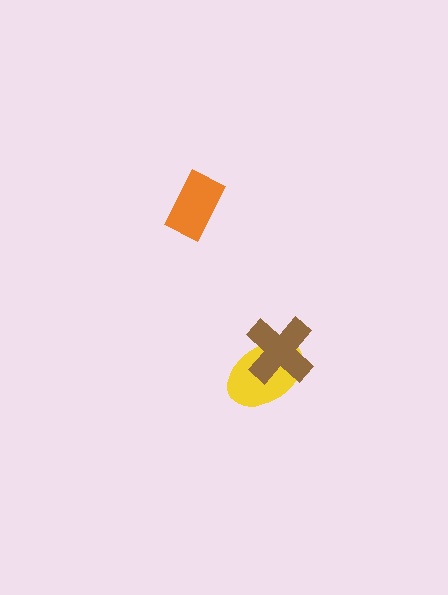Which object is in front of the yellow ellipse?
The brown cross is in front of the yellow ellipse.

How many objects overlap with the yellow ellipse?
1 object overlaps with the yellow ellipse.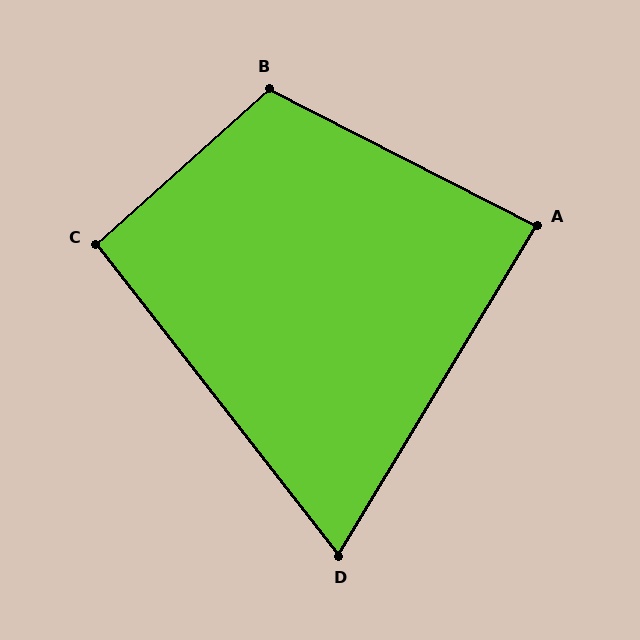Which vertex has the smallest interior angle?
D, at approximately 69 degrees.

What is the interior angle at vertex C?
Approximately 94 degrees (approximately right).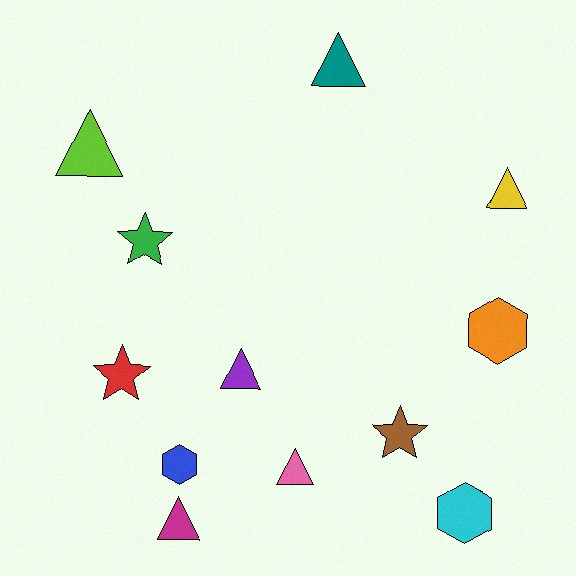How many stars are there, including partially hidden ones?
There are 3 stars.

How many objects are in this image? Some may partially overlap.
There are 12 objects.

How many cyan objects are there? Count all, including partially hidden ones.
There is 1 cyan object.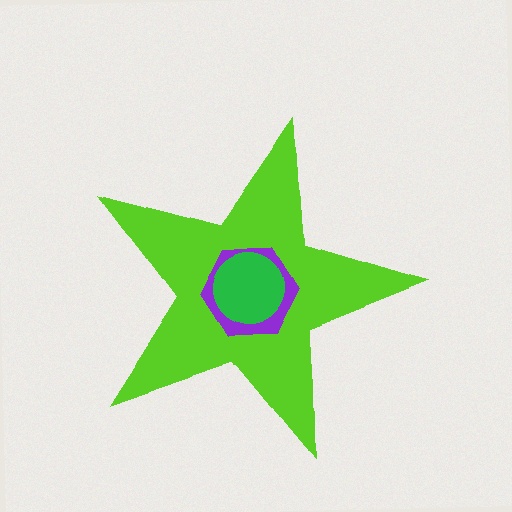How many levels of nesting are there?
3.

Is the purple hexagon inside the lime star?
Yes.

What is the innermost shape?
The green circle.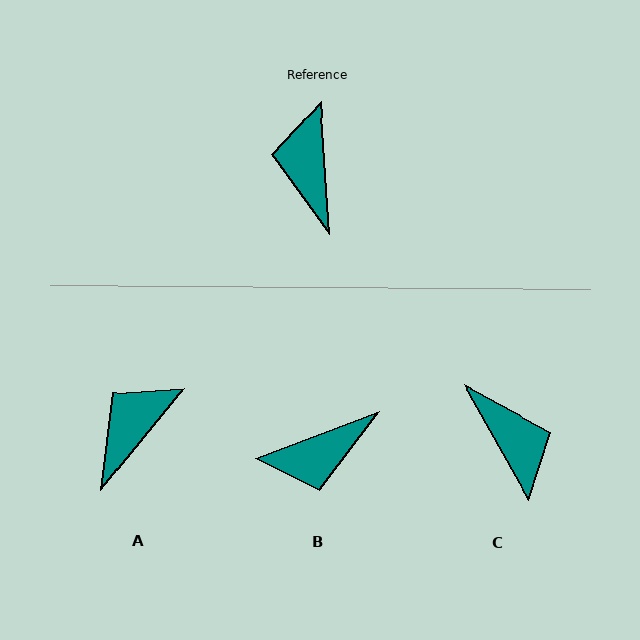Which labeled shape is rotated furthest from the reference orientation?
C, about 155 degrees away.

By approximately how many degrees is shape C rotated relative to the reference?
Approximately 155 degrees clockwise.